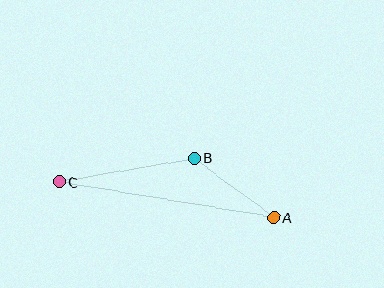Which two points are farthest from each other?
Points A and C are farthest from each other.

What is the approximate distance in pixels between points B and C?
The distance between B and C is approximately 137 pixels.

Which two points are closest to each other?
Points A and B are closest to each other.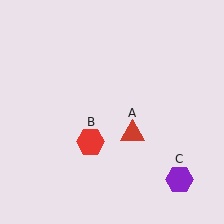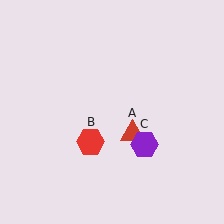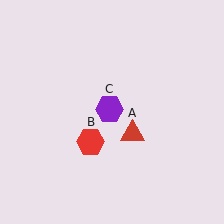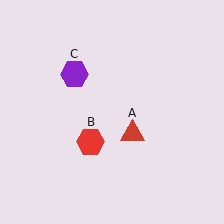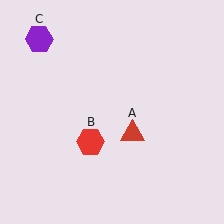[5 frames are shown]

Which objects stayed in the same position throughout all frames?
Red triangle (object A) and red hexagon (object B) remained stationary.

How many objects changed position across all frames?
1 object changed position: purple hexagon (object C).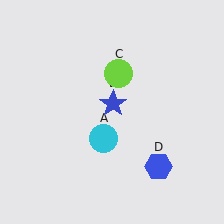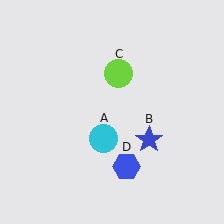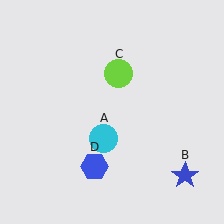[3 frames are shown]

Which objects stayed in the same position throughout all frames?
Cyan circle (object A) and lime circle (object C) remained stationary.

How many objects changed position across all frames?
2 objects changed position: blue star (object B), blue hexagon (object D).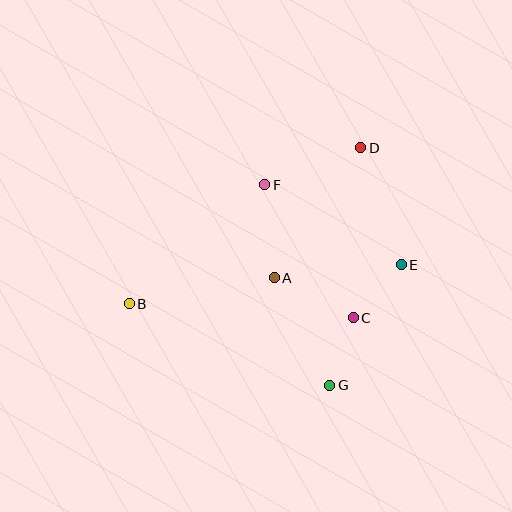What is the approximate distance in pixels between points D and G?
The distance between D and G is approximately 240 pixels.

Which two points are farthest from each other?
Points B and D are farthest from each other.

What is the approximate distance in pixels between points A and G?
The distance between A and G is approximately 121 pixels.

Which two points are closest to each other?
Points C and G are closest to each other.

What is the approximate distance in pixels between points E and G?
The distance between E and G is approximately 140 pixels.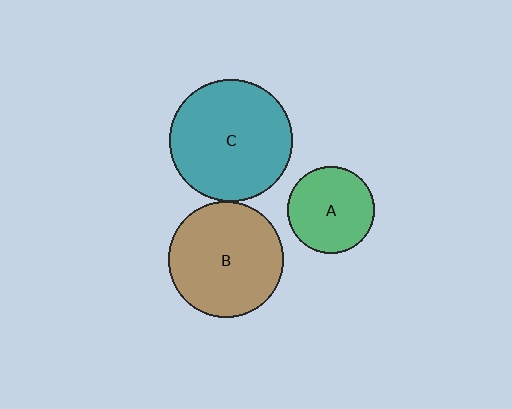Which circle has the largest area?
Circle C (teal).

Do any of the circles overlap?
No, none of the circles overlap.